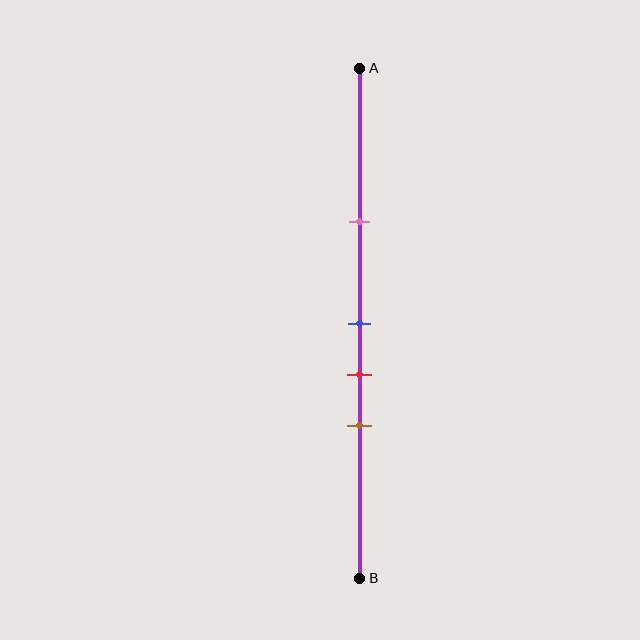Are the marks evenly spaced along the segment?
No, the marks are not evenly spaced.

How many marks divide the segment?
There are 4 marks dividing the segment.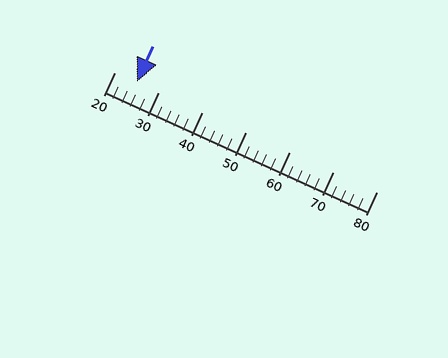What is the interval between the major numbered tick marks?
The major tick marks are spaced 10 units apart.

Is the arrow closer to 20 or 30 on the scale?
The arrow is closer to 30.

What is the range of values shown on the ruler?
The ruler shows values from 20 to 80.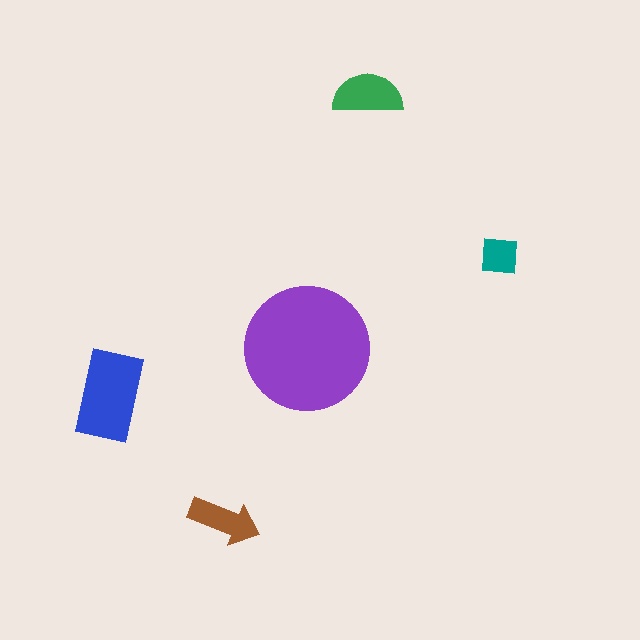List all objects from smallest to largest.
The teal square, the brown arrow, the green semicircle, the blue rectangle, the purple circle.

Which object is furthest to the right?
The teal square is rightmost.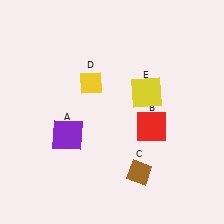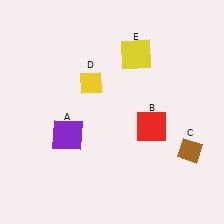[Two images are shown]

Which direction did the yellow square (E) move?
The yellow square (E) moved up.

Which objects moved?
The objects that moved are: the brown diamond (C), the yellow square (E).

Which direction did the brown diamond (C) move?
The brown diamond (C) moved right.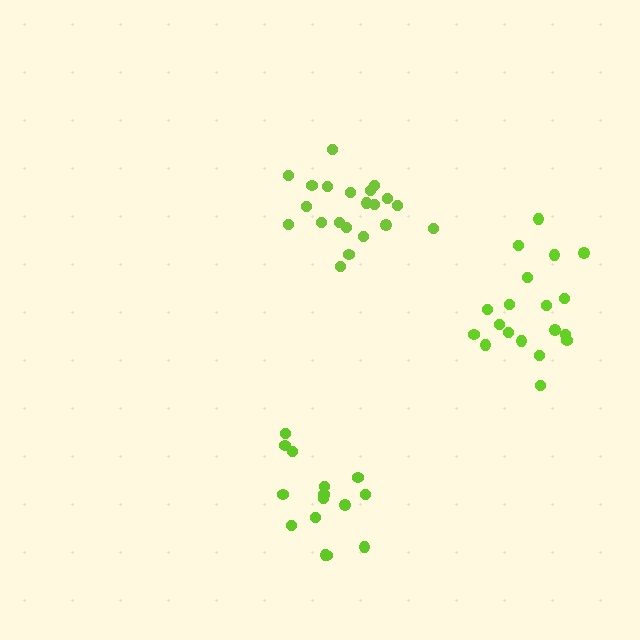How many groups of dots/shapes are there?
There are 3 groups.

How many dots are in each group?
Group 1: 15 dots, Group 2: 21 dots, Group 3: 19 dots (55 total).